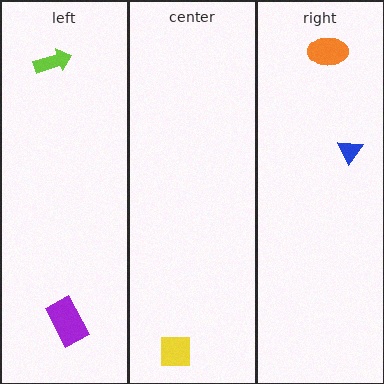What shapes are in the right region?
The blue triangle, the orange ellipse.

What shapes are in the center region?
The yellow square.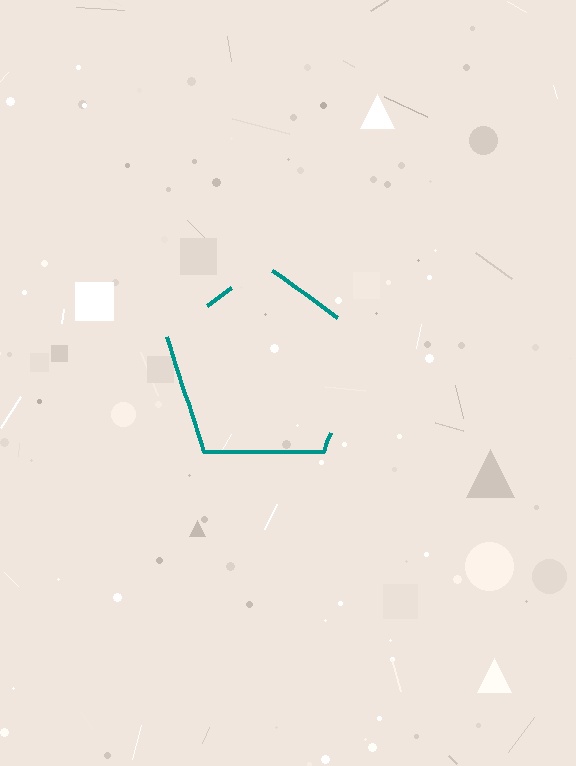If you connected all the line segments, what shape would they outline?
They would outline a pentagon.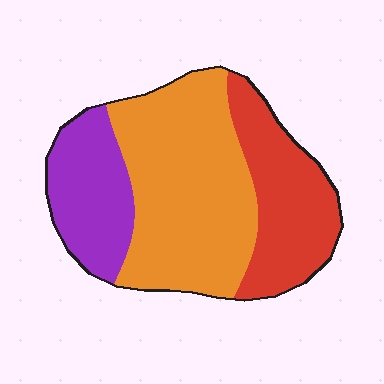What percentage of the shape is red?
Red covers 28% of the shape.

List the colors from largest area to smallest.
From largest to smallest: orange, red, purple.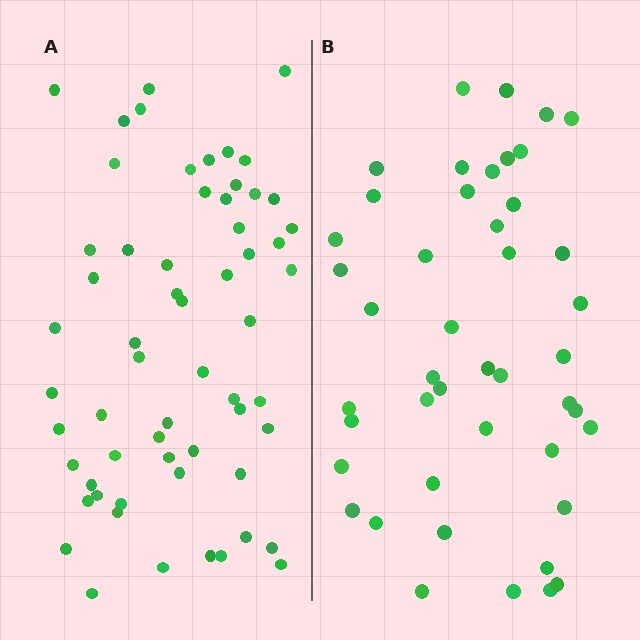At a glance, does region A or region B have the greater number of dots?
Region A (the left region) has more dots.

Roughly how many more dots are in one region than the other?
Region A has approximately 15 more dots than region B.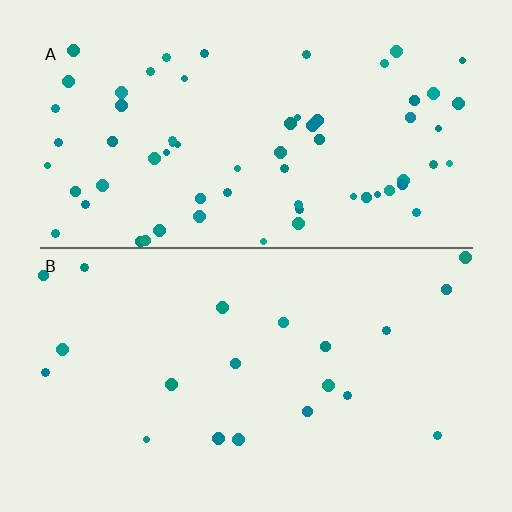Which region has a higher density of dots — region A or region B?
A (the top).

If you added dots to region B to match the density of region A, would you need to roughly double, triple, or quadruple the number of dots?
Approximately triple.